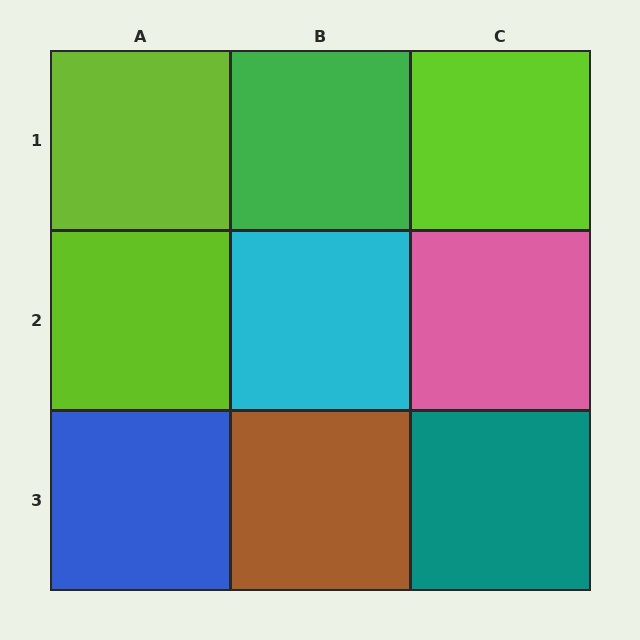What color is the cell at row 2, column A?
Lime.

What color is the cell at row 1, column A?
Lime.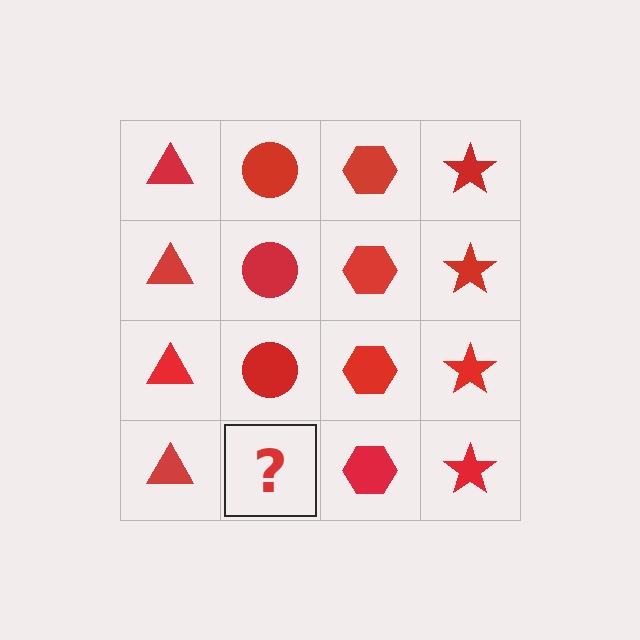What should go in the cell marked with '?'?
The missing cell should contain a red circle.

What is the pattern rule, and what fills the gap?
The rule is that each column has a consistent shape. The gap should be filled with a red circle.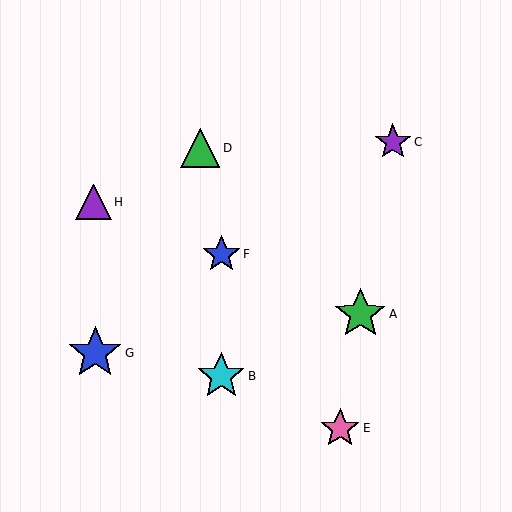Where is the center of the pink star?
The center of the pink star is at (340, 428).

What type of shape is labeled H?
Shape H is a purple triangle.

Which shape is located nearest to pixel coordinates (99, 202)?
The purple triangle (labeled H) at (93, 202) is nearest to that location.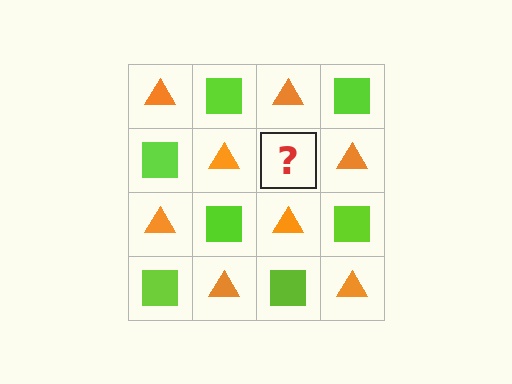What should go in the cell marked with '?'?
The missing cell should contain a lime square.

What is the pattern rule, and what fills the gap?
The rule is that it alternates orange triangle and lime square in a checkerboard pattern. The gap should be filled with a lime square.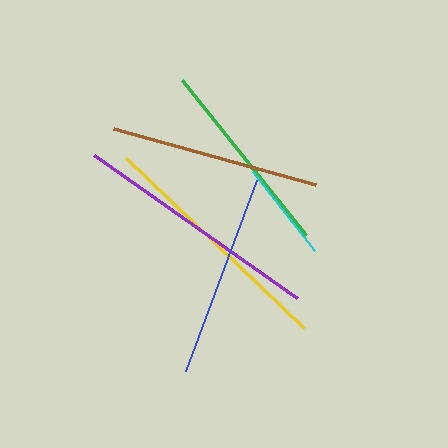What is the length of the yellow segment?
The yellow segment is approximately 247 pixels long.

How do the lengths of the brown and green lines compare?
The brown and green lines are approximately the same length.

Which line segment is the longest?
The purple line is the longest at approximately 248 pixels.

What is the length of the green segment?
The green segment is approximately 198 pixels long.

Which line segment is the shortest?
The cyan line is the shortest at approximately 100 pixels.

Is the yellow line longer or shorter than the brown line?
The yellow line is longer than the brown line.